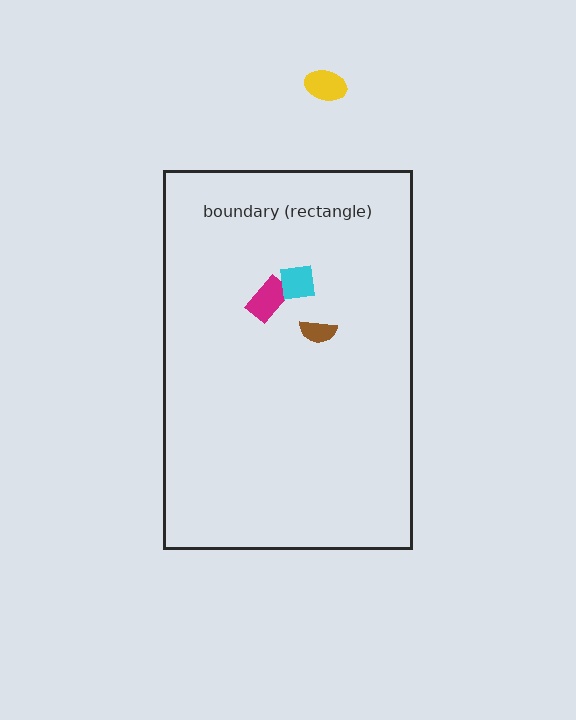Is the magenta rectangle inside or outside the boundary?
Inside.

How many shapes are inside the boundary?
3 inside, 1 outside.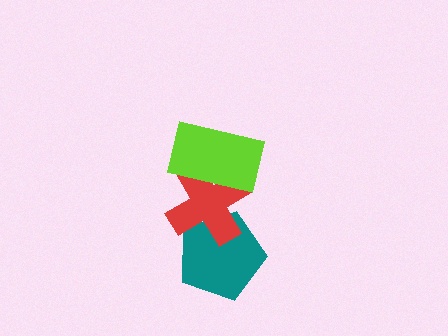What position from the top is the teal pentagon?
The teal pentagon is 3rd from the top.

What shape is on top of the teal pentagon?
The red cross is on top of the teal pentagon.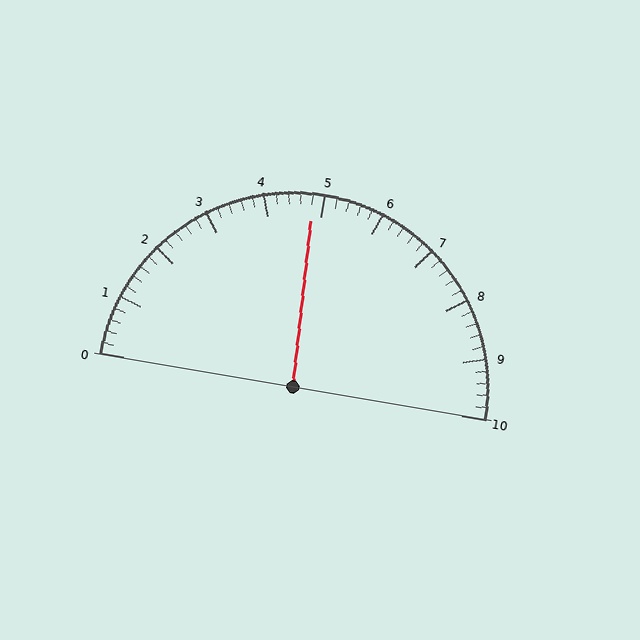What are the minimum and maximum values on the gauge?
The gauge ranges from 0 to 10.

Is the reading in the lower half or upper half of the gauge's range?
The reading is in the lower half of the range (0 to 10).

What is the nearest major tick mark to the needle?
The nearest major tick mark is 5.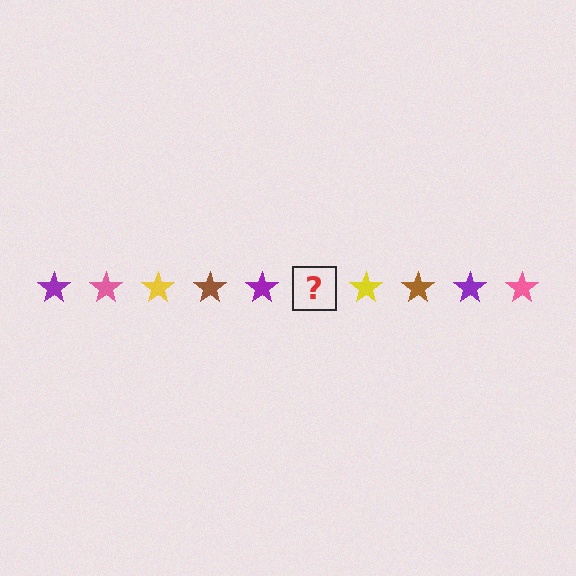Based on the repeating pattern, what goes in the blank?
The blank should be a pink star.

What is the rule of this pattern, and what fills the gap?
The rule is that the pattern cycles through purple, pink, yellow, brown stars. The gap should be filled with a pink star.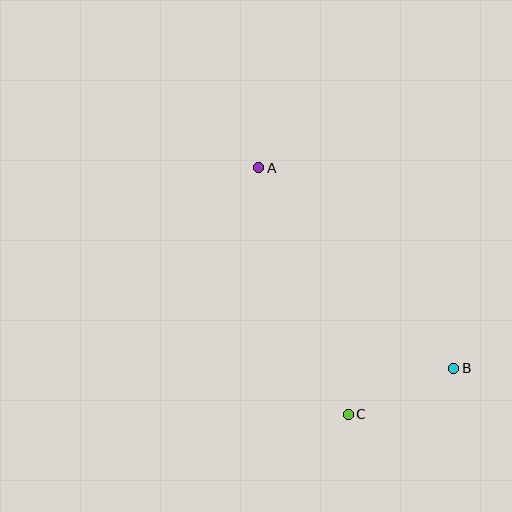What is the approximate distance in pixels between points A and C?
The distance between A and C is approximately 262 pixels.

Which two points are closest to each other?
Points B and C are closest to each other.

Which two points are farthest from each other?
Points A and B are farthest from each other.